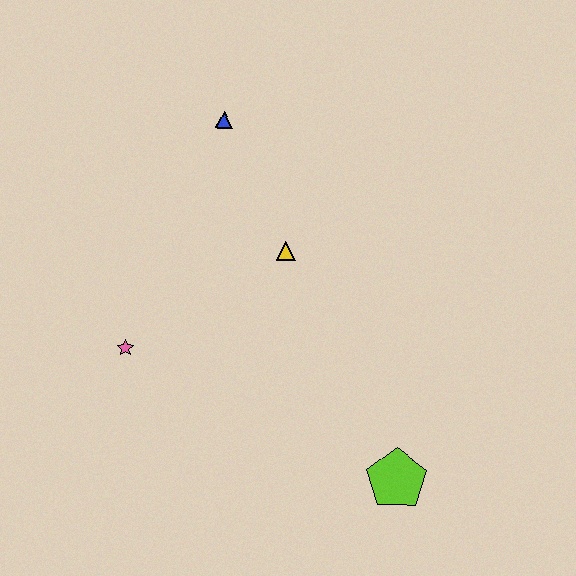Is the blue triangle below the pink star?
No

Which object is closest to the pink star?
The yellow triangle is closest to the pink star.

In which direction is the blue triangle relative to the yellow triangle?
The blue triangle is above the yellow triangle.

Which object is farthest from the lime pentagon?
The blue triangle is farthest from the lime pentagon.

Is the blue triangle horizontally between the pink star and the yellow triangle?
Yes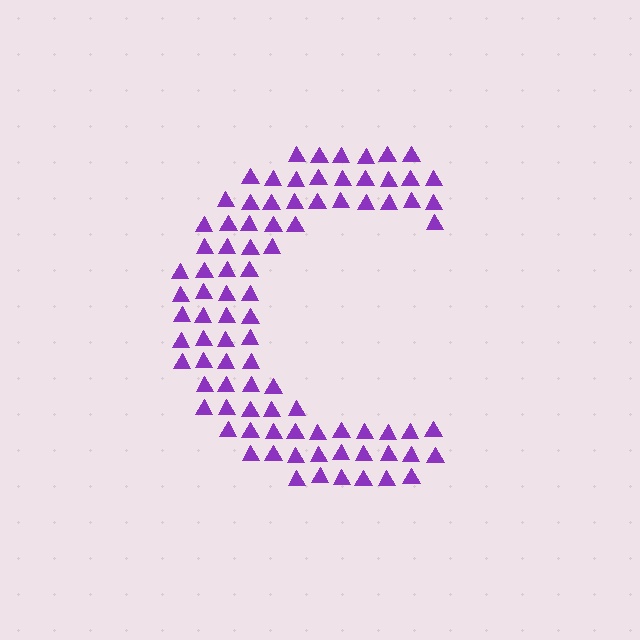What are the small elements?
The small elements are triangles.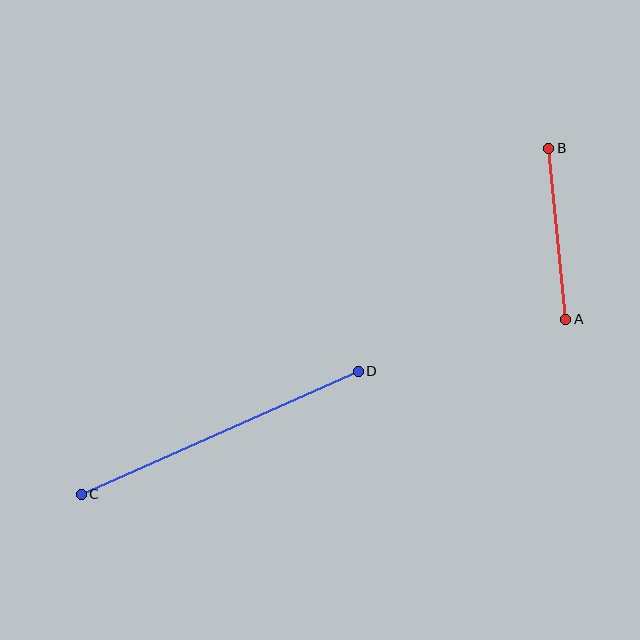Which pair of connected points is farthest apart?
Points C and D are farthest apart.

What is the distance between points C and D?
The distance is approximately 303 pixels.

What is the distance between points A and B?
The distance is approximately 172 pixels.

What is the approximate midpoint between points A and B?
The midpoint is at approximately (557, 234) pixels.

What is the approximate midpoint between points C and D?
The midpoint is at approximately (220, 433) pixels.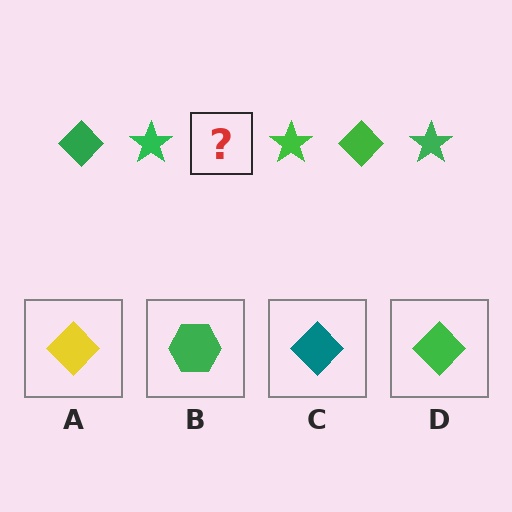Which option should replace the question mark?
Option D.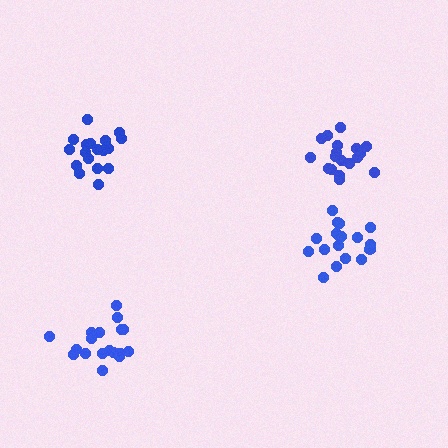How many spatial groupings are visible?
There are 4 spatial groupings.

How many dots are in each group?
Group 1: 18 dots, Group 2: 19 dots, Group 3: 18 dots, Group 4: 18 dots (73 total).